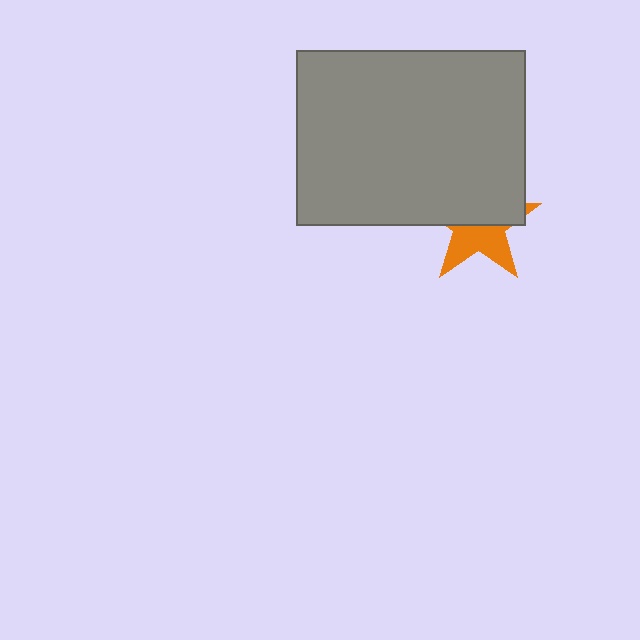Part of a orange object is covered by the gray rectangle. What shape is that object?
It is a star.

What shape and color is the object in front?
The object in front is a gray rectangle.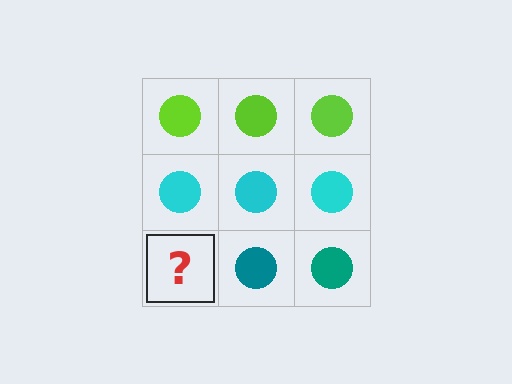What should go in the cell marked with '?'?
The missing cell should contain a teal circle.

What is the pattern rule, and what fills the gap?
The rule is that each row has a consistent color. The gap should be filled with a teal circle.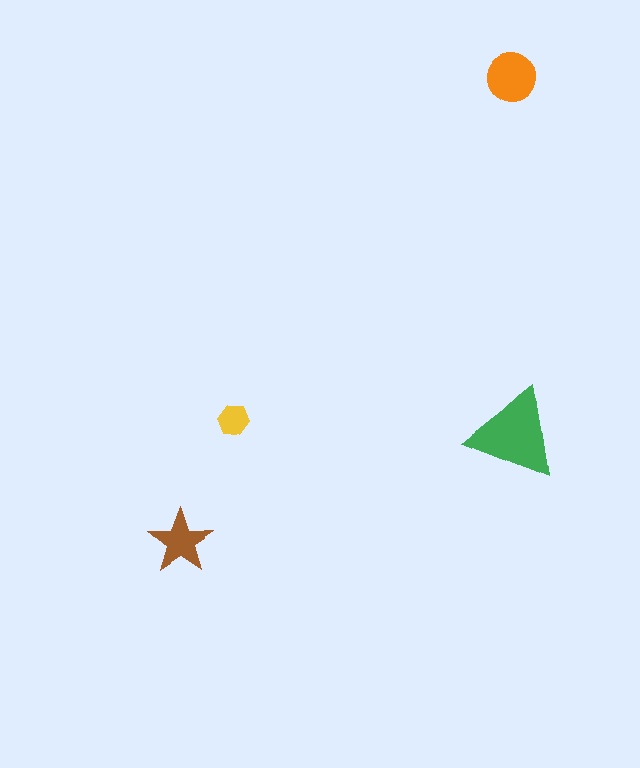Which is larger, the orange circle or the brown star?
The orange circle.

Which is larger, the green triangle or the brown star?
The green triangle.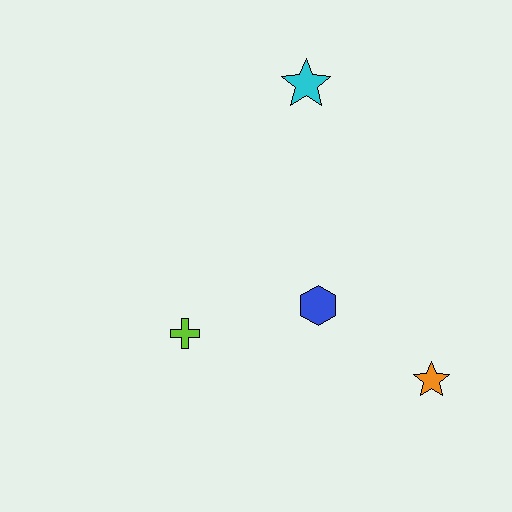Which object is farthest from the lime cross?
The cyan star is farthest from the lime cross.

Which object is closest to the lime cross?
The blue hexagon is closest to the lime cross.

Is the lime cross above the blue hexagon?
No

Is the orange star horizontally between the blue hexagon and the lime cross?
No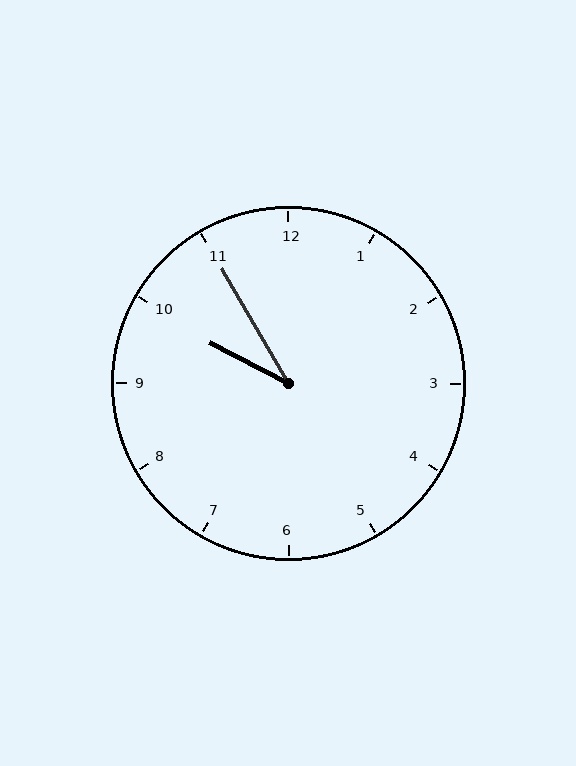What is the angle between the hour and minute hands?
Approximately 32 degrees.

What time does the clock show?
9:55.